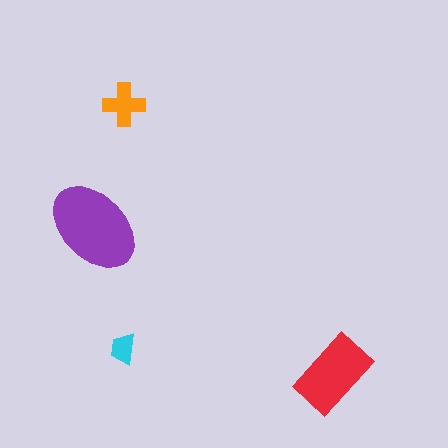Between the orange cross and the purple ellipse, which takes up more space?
The purple ellipse.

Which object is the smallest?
The cyan trapezoid.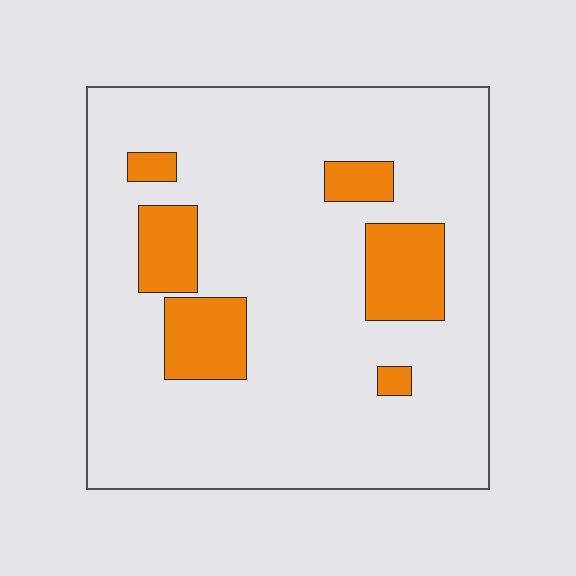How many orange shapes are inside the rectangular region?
6.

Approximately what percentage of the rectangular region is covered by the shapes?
Approximately 15%.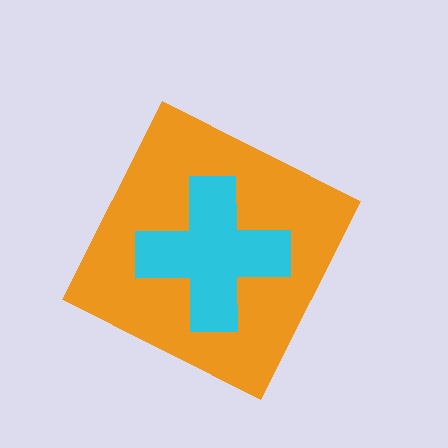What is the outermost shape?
The orange diamond.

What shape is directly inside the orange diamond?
The cyan cross.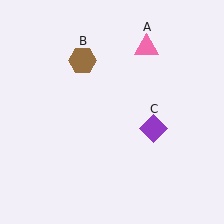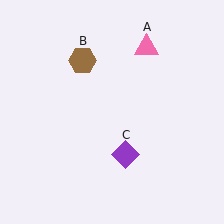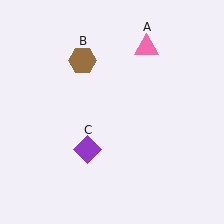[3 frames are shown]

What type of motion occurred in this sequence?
The purple diamond (object C) rotated clockwise around the center of the scene.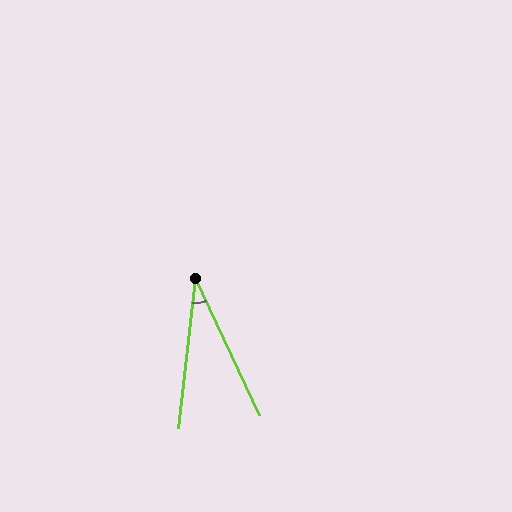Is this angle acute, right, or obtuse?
It is acute.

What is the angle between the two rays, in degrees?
Approximately 32 degrees.